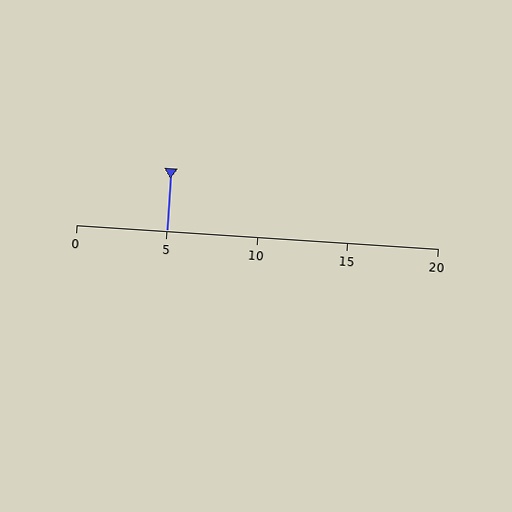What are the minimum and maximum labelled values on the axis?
The axis runs from 0 to 20.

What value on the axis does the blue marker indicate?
The marker indicates approximately 5.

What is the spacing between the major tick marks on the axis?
The major ticks are spaced 5 apart.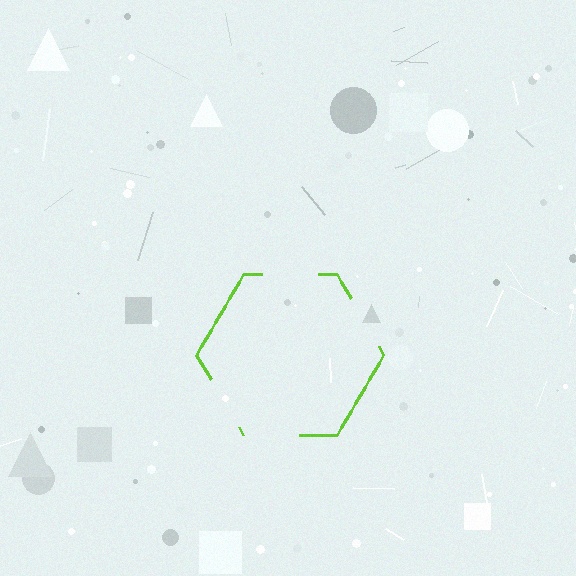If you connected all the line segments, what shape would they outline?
They would outline a hexagon.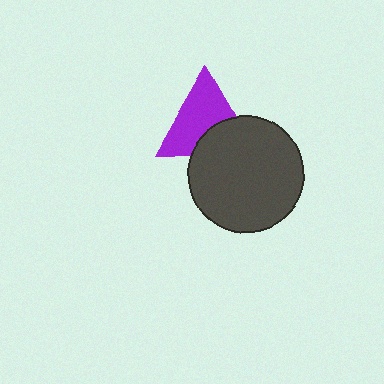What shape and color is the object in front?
The object in front is a dark gray circle.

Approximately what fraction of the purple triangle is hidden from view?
Roughly 35% of the purple triangle is hidden behind the dark gray circle.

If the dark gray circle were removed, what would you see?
You would see the complete purple triangle.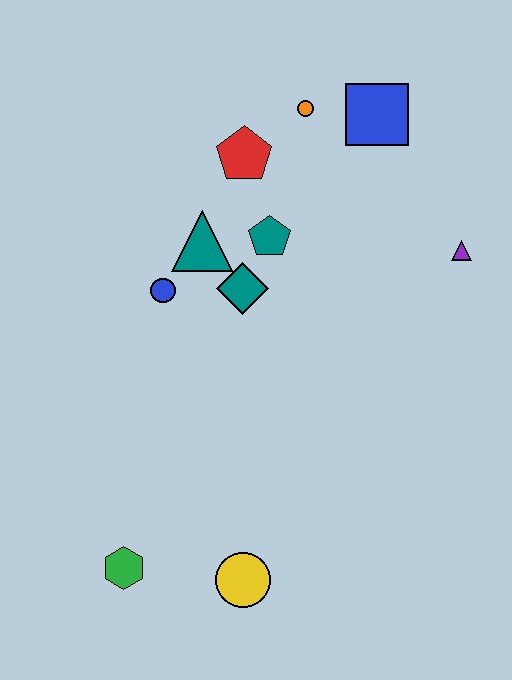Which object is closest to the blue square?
The orange circle is closest to the blue square.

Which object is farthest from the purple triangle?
The green hexagon is farthest from the purple triangle.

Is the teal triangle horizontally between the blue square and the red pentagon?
No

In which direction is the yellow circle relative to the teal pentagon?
The yellow circle is below the teal pentagon.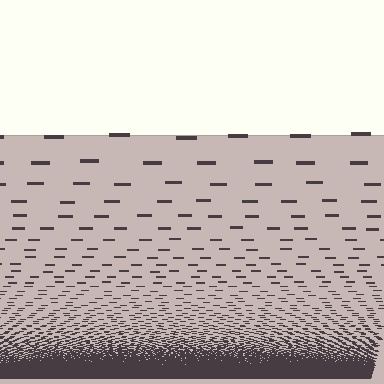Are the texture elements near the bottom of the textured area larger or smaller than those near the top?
Smaller. The gradient is inverted — elements near the bottom are smaller and denser.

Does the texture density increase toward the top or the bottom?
Density increases toward the bottom.